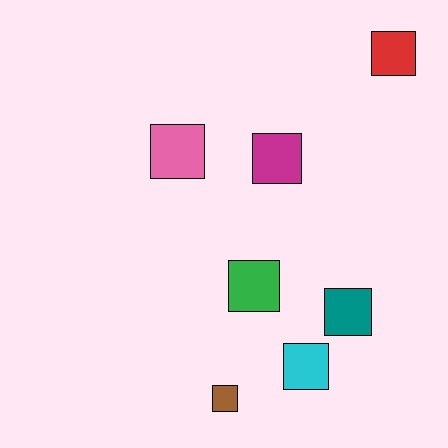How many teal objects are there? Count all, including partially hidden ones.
There is 1 teal object.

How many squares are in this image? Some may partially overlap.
There are 7 squares.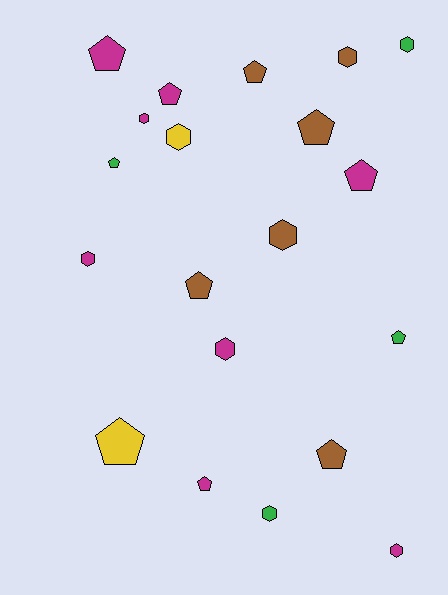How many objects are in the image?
There are 20 objects.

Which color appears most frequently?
Magenta, with 8 objects.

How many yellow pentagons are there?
There is 1 yellow pentagon.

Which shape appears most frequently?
Pentagon, with 11 objects.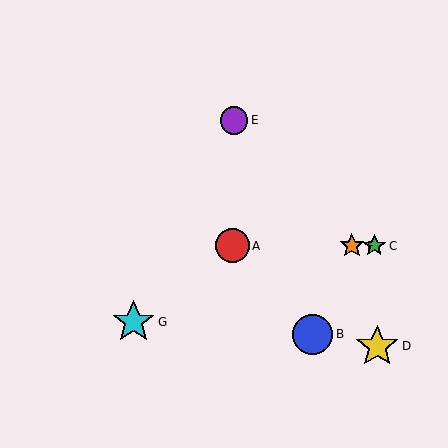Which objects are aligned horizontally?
Objects A, C, F are aligned horizontally.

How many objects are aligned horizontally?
3 objects (A, C, F) are aligned horizontally.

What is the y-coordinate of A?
Object A is at y≈246.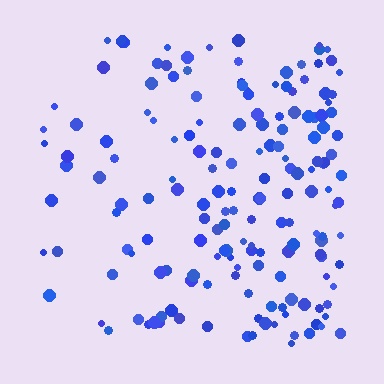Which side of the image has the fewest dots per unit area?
The left.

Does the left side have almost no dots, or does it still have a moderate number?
Still a moderate number, just noticeably fewer than the right.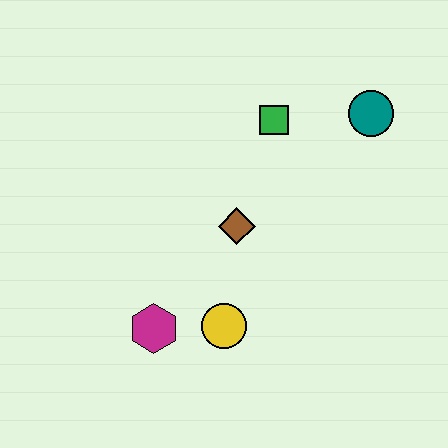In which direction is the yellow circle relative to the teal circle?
The yellow circle is below the teal circle.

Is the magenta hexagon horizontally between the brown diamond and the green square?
No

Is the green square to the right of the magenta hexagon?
Yes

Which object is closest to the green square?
The teal circle is closest to the green square.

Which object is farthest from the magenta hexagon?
The teal circle is farthest from the magenta hexagon.